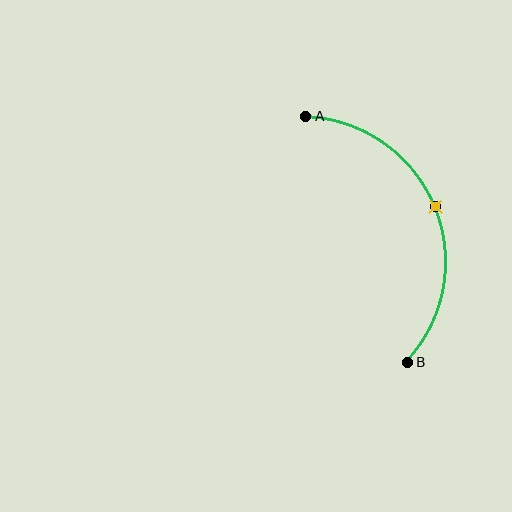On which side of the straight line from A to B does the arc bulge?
The arc bulges to the right of the straight line connecting A and B.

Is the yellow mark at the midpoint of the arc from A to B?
Yes. The yellow mark lies on the arc at equal arc-length from both A and B — it is the arc midpoint.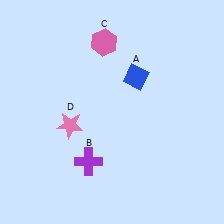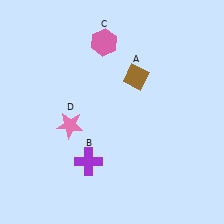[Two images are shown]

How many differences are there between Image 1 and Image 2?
There is 1 difference between the two images.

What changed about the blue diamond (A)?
In Image 1, A is blue. In Image 2, it changed to brown.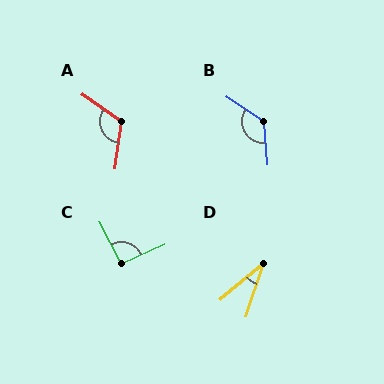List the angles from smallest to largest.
D (32°), C (93°), A (117°), B (129°).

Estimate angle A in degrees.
Approximately 117 degrees.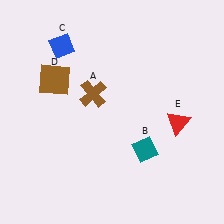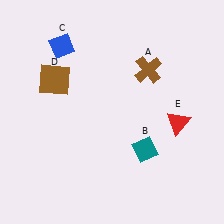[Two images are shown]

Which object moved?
The brown cross (A) moved right.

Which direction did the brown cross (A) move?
The brown cross (A) moved right.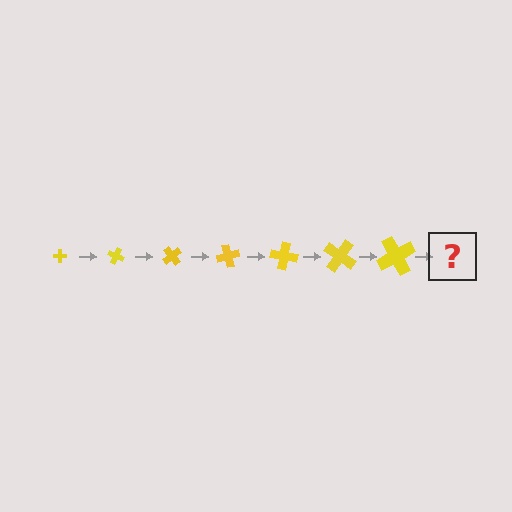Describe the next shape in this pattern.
It should be a cross, larger than the previous one and rotated 175 degrees from the start.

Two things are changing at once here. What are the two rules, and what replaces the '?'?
The two rules are that the cross grows larger each step and it rotates 25 degrees each step. The '?' should be a cross, larger than the previous one and rotated 175 degrees from the start.